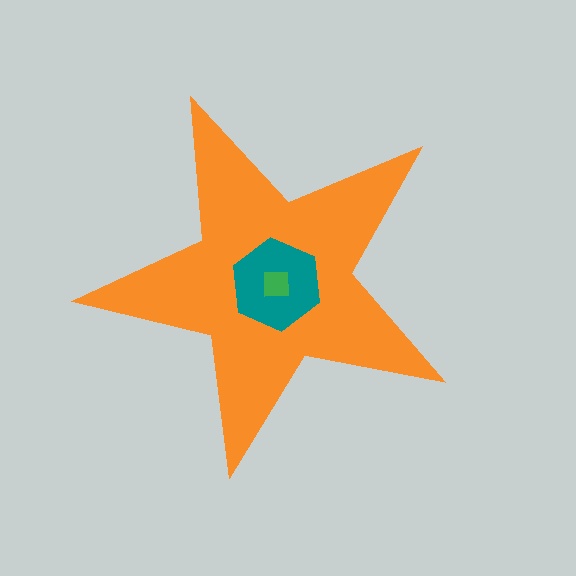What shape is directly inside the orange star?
The teal hexagon.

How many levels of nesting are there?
3.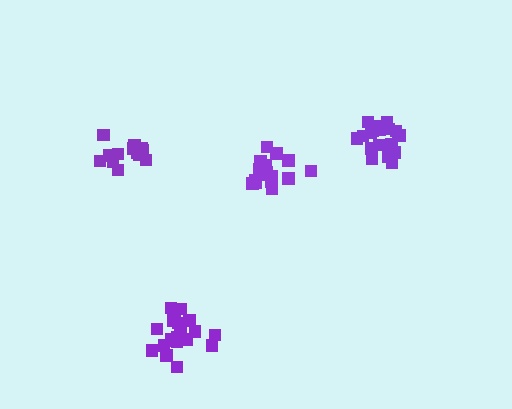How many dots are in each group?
Group 1: 19 dots, Group 2: 19 dots, Group 3: 20 dots, Group 4: 14 dots (72 total).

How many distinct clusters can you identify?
There are 4 distinct clusters.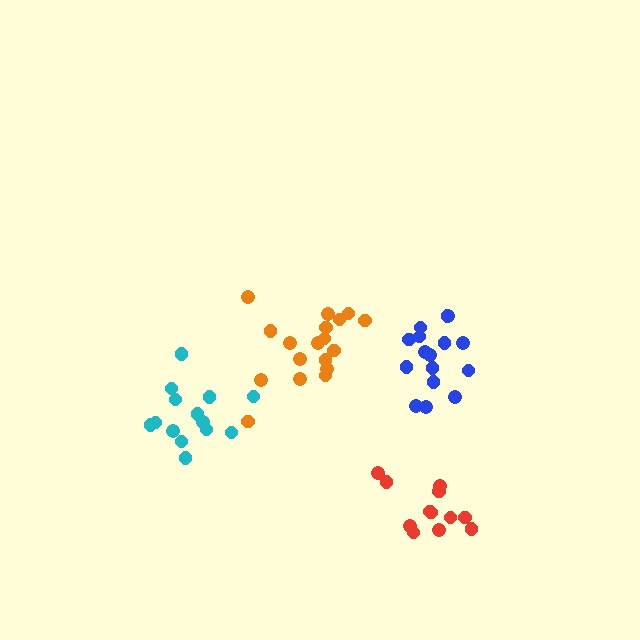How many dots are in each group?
Group 1: 12 dots, Group 2: 18 dots, Group 3: 14 dots, Group 4: 17 dots (61 total).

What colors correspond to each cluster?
The clusters are colored: red, orange, cyan, blue.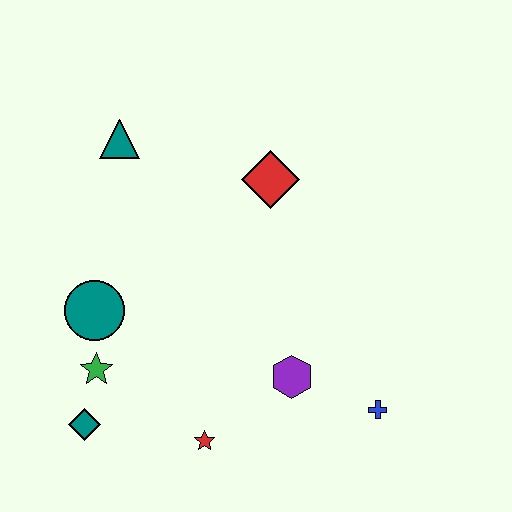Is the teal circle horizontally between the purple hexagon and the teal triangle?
No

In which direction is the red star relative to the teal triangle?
The red star is below the teal triangle.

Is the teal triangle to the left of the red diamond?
Yes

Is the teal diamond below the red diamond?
Yes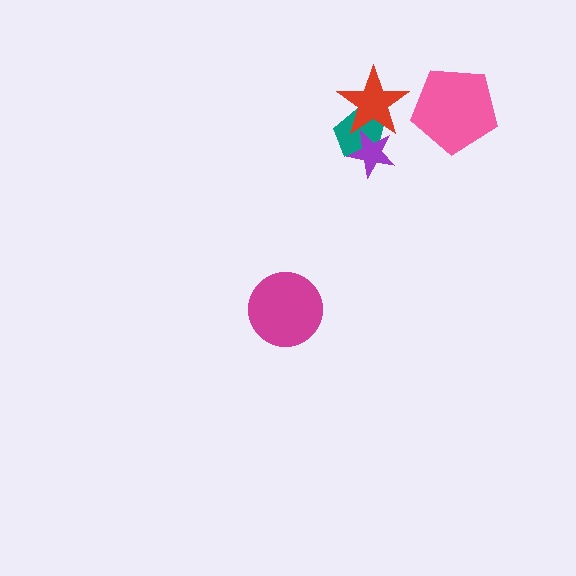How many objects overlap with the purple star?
2 objects overlap with the purple star.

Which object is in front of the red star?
The purple star is in front of the red star.